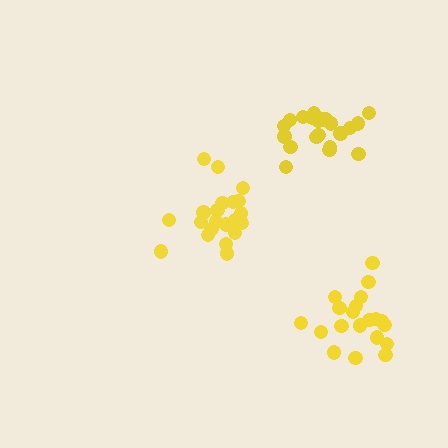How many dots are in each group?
Group 1: 21 dots, Group 2: 21 dots, Group 3: 20 dots (62 total).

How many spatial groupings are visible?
There are 3 spatial groupings.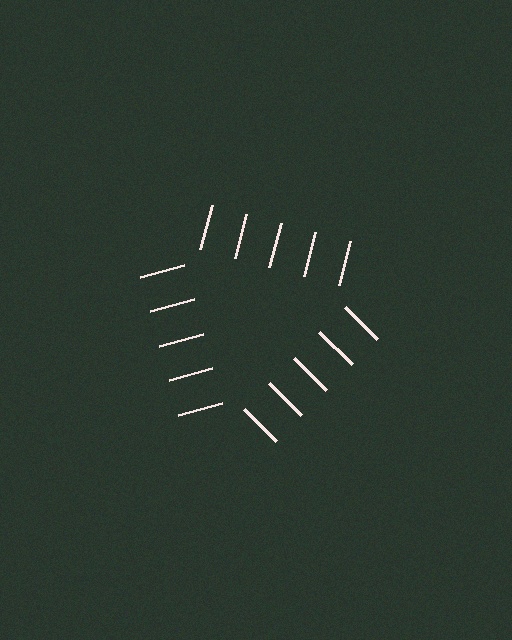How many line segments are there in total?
15 — 5 along each of the 3 edges.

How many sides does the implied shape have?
3 sides — the line-ends trace a triangle.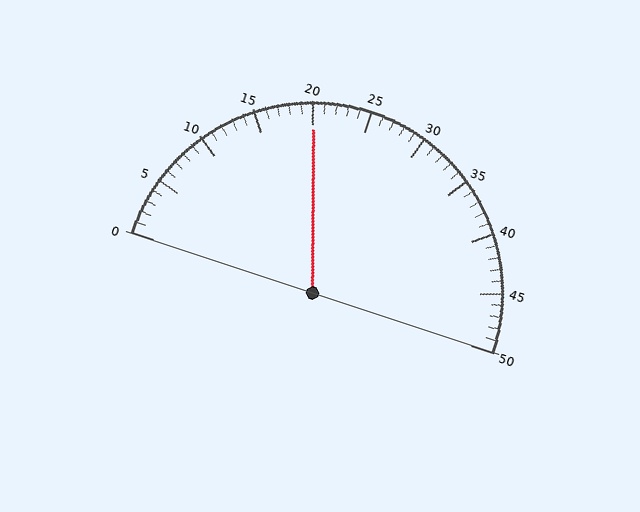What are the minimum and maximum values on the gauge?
The gauge ranges from 0 to 50.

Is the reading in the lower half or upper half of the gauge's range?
The reading is in the lower half of the range (0 to 50).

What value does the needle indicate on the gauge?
The needle indicates approximately 20.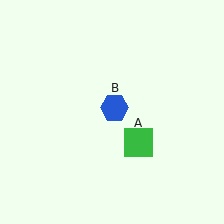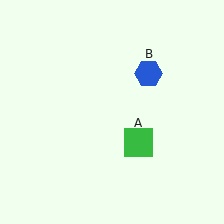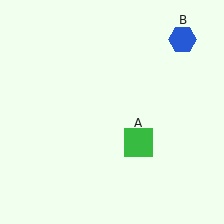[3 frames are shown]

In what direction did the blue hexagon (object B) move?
The blue hexagon (object B) moved up and to the right.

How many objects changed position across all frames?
1 object changed position: blue hexagon (object B).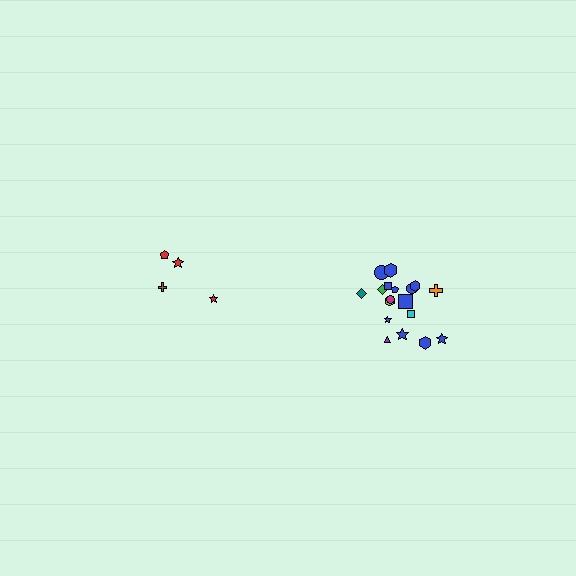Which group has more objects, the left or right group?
The right group.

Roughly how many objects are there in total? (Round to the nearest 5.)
Roughly 20 objects in total.